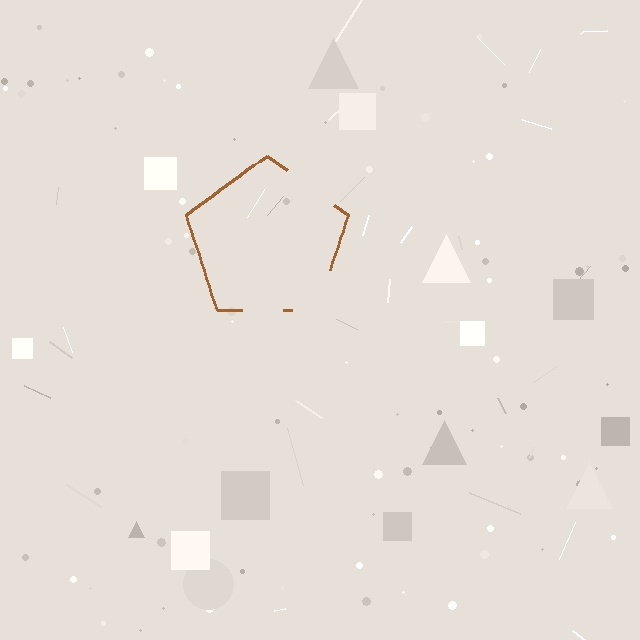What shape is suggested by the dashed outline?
The dashed outline suggests a pentagon.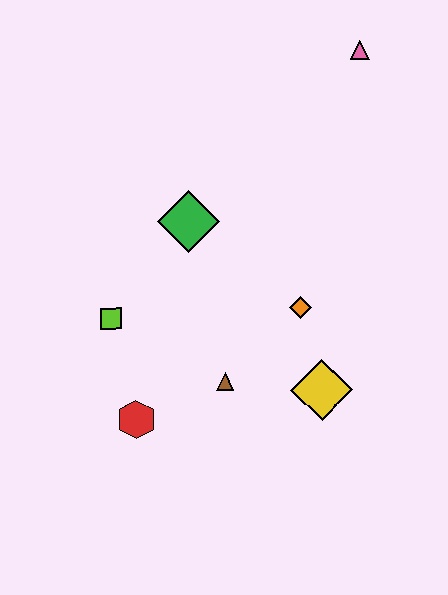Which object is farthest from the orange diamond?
The pink triangle is farthest from the orange diamond.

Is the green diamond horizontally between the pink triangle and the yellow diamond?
No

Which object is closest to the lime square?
The red hexagon is closest to the lime square.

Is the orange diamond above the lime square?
Yes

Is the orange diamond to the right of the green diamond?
Yes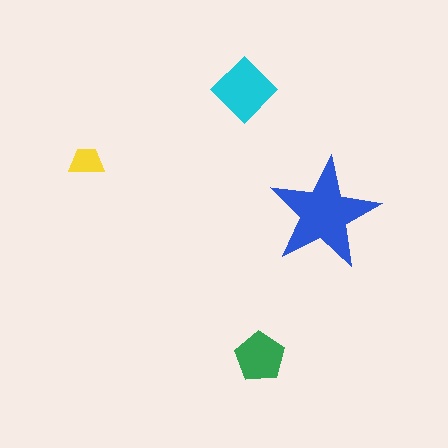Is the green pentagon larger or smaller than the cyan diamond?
Smaller.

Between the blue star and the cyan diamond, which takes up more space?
The blue star.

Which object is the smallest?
The yellow trapezoid.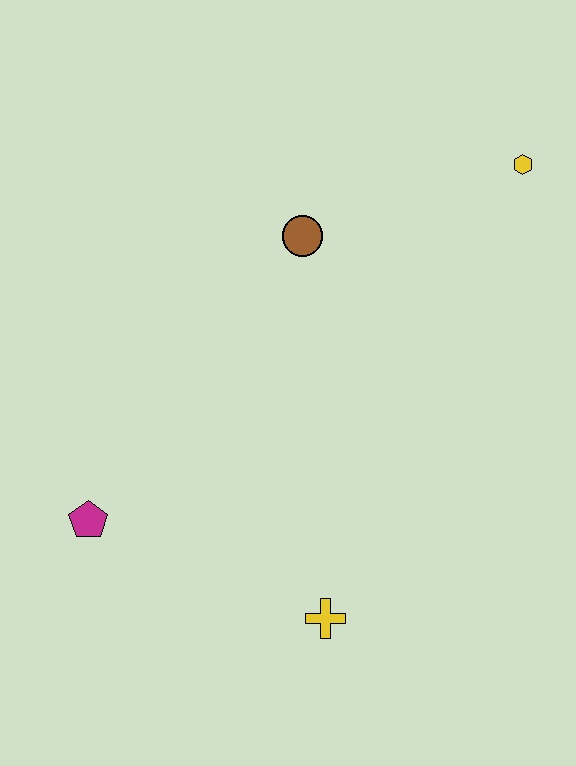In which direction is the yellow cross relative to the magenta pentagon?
The yellow cross is to the right of the magenta pentagon.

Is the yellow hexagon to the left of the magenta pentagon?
No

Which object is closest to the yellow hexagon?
The brown circle is closest to the yellow hexagon.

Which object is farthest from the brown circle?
The yellow cross is farthest from the brown circle.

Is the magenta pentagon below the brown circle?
Yes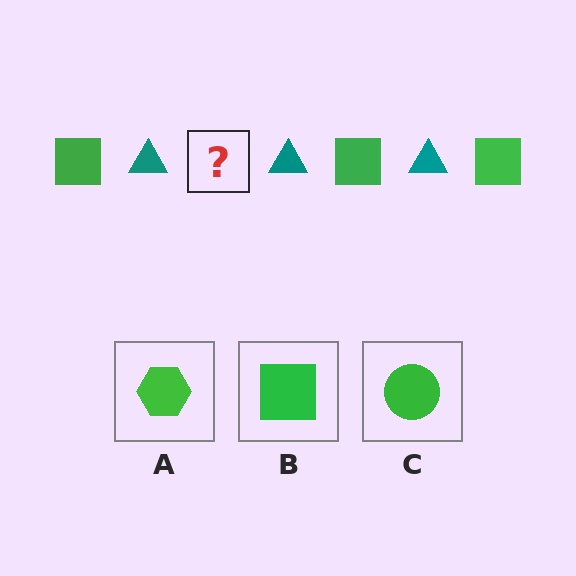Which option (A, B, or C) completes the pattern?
B.